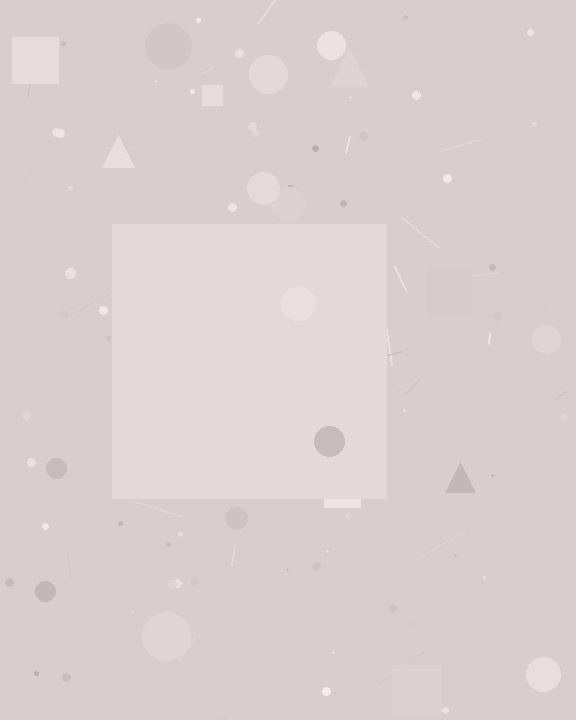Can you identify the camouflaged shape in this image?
The camouflaged shape is a square.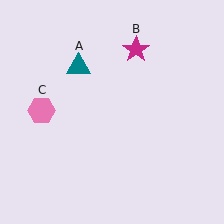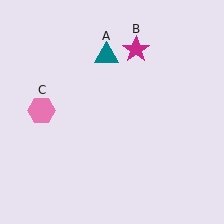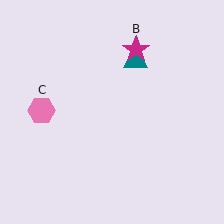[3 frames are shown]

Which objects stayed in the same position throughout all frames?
Magenta star (object B) and pink hexagon (object C) remained stationary.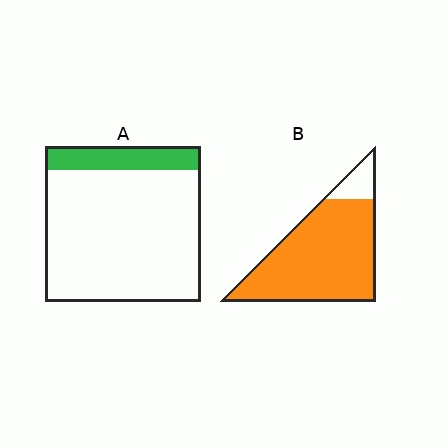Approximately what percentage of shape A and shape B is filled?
A is approximately 15% and B is approximately 90%.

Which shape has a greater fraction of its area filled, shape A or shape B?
Shape B.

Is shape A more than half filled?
No.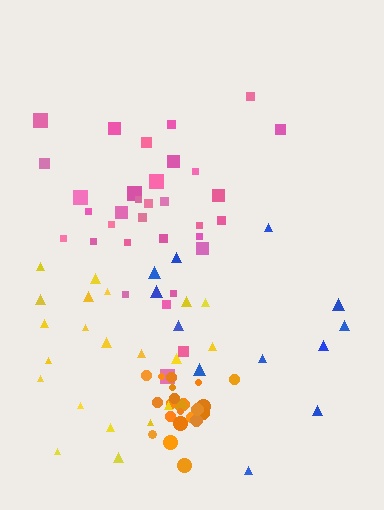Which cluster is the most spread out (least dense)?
Blue.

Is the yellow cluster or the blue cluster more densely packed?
Yellow.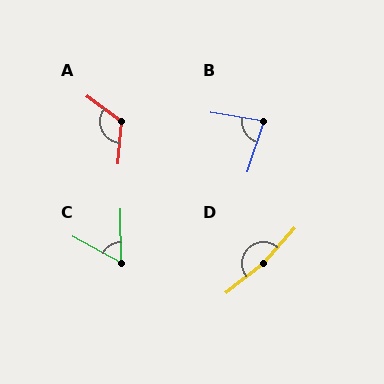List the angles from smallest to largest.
C (61°), B (81°), A (122°), D (170°).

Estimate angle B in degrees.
Approximately 81 degrees.